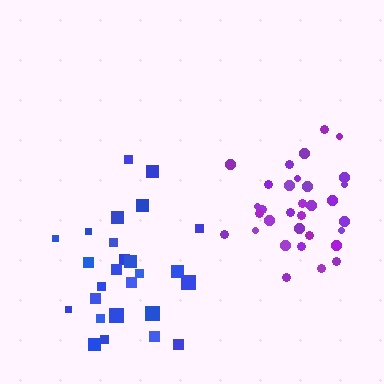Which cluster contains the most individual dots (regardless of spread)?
Purple (33).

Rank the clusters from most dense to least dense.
purple, blue.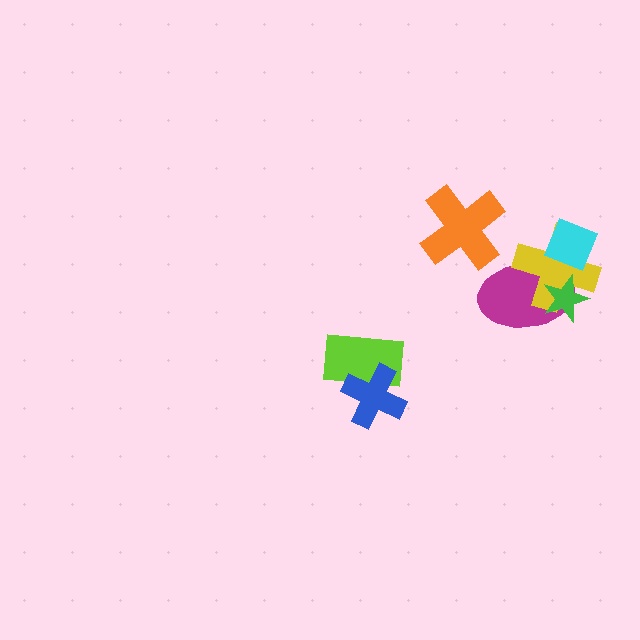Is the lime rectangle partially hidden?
Yes, it is partially covered by another shape.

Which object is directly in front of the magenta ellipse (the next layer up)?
The yellow cross is directly in front of the magenta ellipse.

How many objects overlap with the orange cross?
0 objects overlap with the orange cross.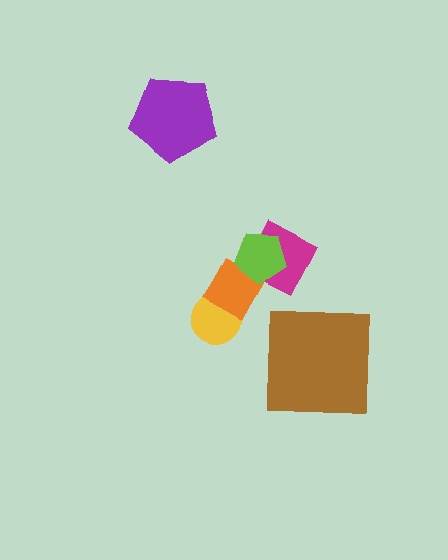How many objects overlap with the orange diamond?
3 objects overlap with the orange diamond.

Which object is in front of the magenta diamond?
The lime pentagon is in front of the magenta diamond.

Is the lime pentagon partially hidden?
No, no other shape covers it.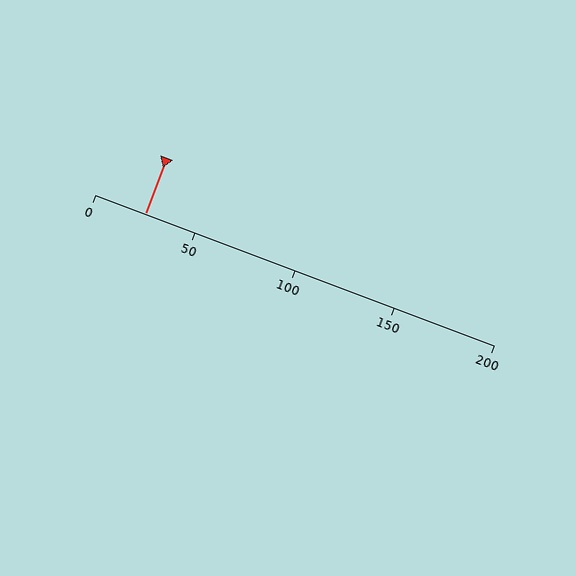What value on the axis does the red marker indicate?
The marker indicates approximately 25.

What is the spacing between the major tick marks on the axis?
The major ticks are spaced 50 apart.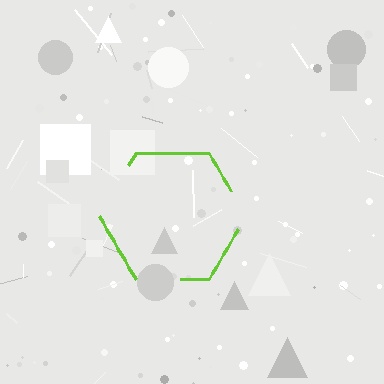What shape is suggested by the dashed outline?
The dashed outline suggests a hexagon.